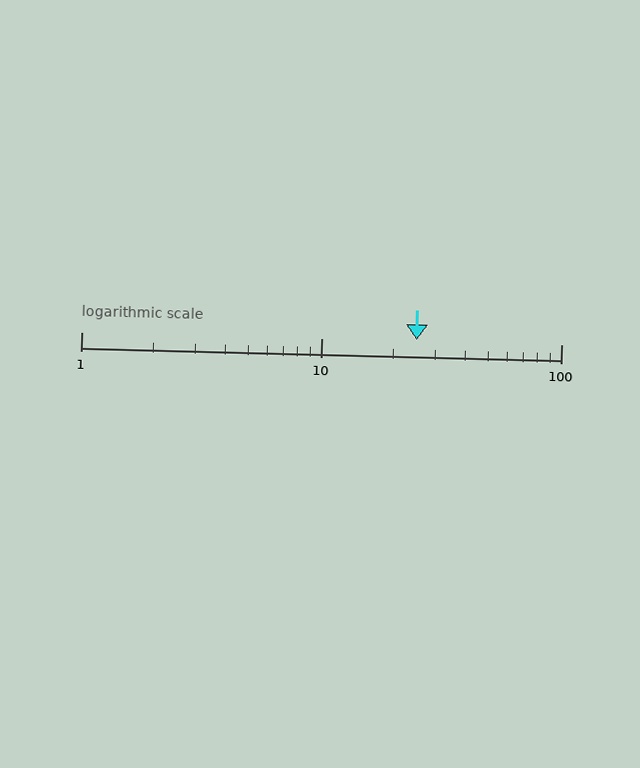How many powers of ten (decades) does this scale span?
The scale spans 2 decades, from 1 to 100.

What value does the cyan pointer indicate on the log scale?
The pointer indicates approximately 25.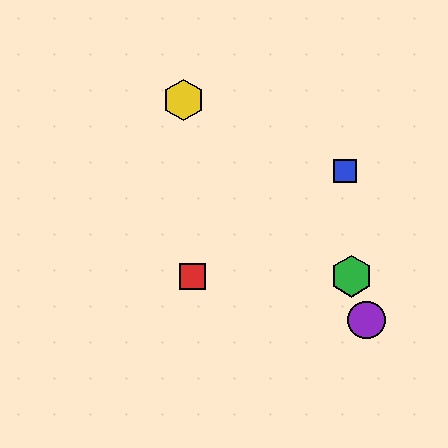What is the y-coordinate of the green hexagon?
The green hexagon is at y≈276.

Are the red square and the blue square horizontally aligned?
No, the red square is at y≈276 and the blue square is at y≈171.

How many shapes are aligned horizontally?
2 shapes (the red square, the green hexagon) are aligned horizontally.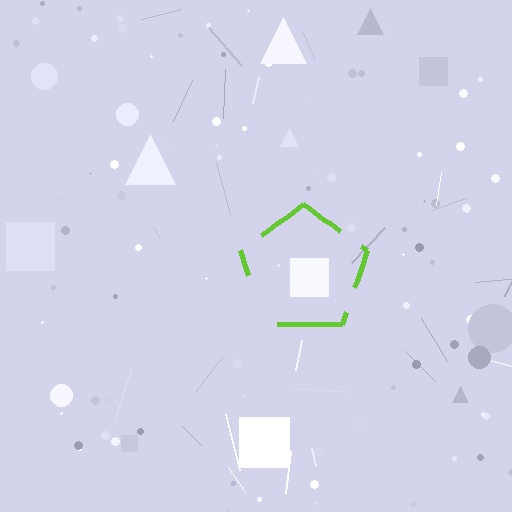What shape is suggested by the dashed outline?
The dashed outline suggests a pentagon.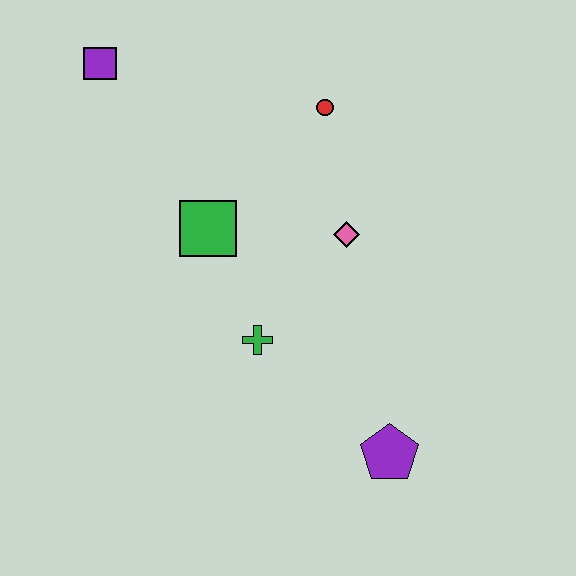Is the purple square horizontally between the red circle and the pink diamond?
No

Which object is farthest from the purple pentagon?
The purple square is farthest from the purple pentagon.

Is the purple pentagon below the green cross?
Yes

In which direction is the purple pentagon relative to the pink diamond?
The purple pentagon is below the pink diamond.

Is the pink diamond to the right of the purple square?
Yes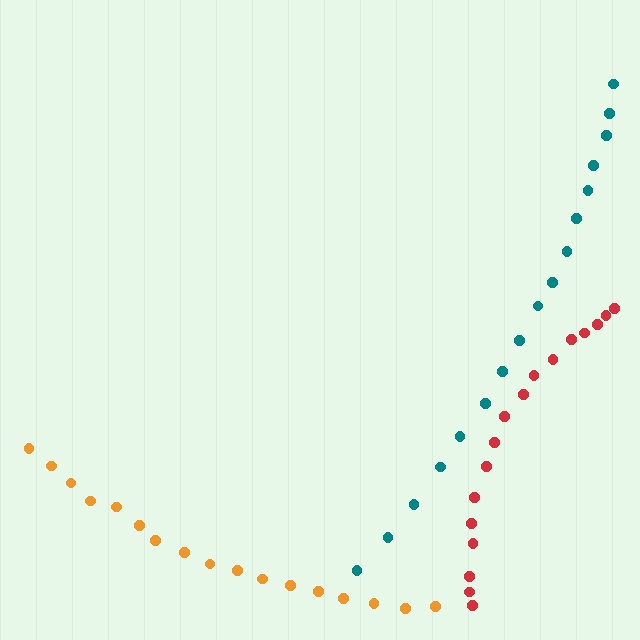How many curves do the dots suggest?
There are 3 distinct paths.